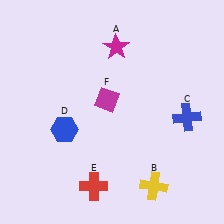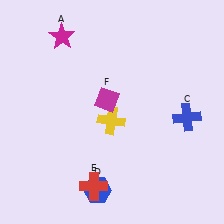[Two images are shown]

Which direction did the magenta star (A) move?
The magenta star (A) moved left.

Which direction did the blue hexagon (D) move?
The blue hexagon (D) moved down.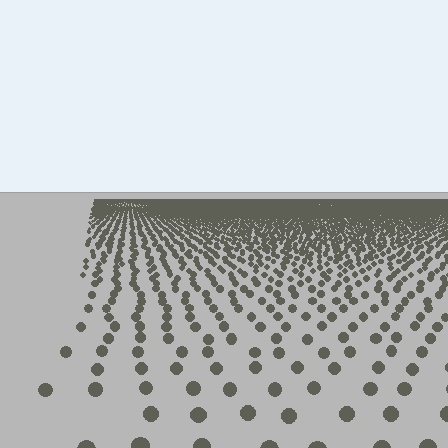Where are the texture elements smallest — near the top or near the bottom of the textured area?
Near the top.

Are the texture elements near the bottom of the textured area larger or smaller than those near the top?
Larger. Near the bottom, elements are closer to the viewer and appear at a bigger on-screen size.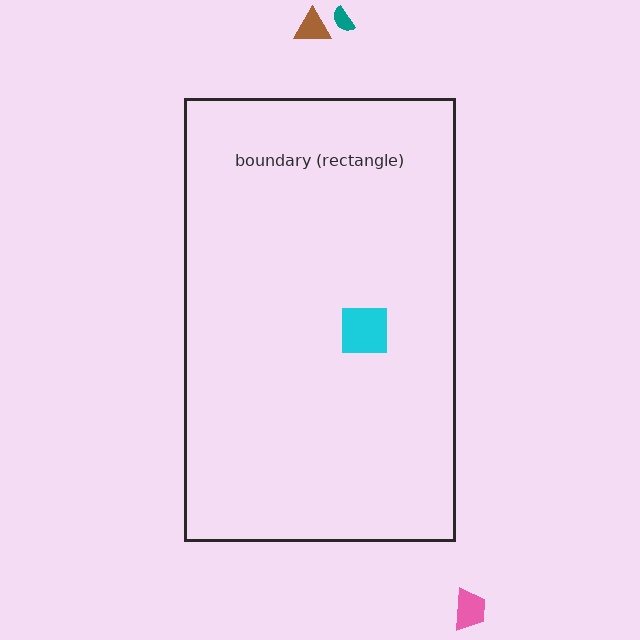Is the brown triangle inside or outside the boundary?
Outside.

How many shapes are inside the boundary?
1 inside, 3 outside.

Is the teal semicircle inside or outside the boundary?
Outside.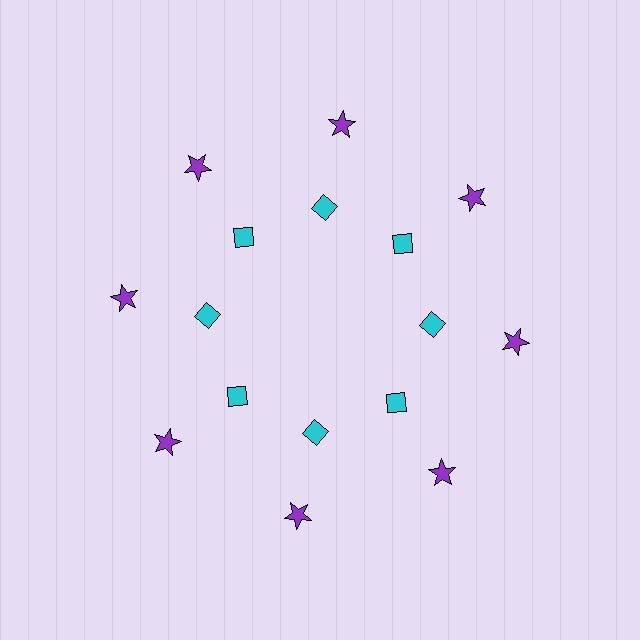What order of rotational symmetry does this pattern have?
This pattern has 8-fold rotational symmetry.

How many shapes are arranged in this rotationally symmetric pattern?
There are 16 shapes, arranged in 8 groups of 2.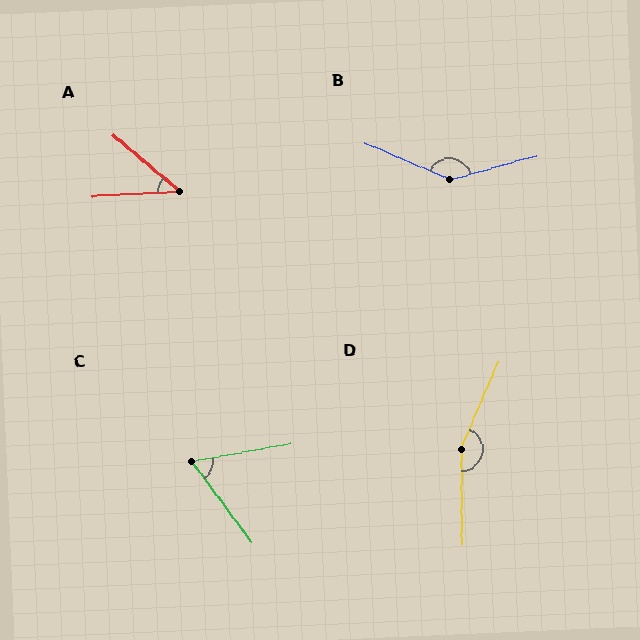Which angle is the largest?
D, at approximately 156 degrees.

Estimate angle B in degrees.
Approximately 141 degrees.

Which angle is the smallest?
A, at approximately 44 degrees.